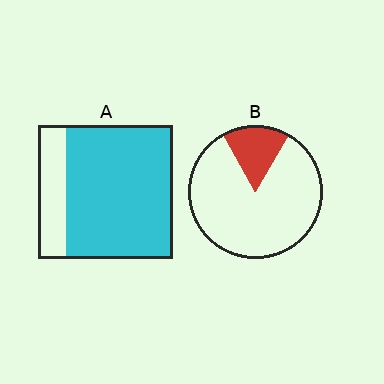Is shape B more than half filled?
No.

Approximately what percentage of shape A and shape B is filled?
A is approximately 80% and B is approximately 15%.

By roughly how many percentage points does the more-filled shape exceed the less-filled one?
By roughly 60 percentage points (A over B).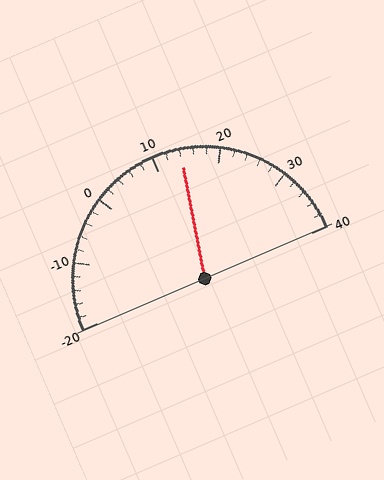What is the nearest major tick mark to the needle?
The nearest major tick mark is 10.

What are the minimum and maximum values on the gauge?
The gauge ranges from -20 to 40.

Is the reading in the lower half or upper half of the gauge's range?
The reading is in the upper half of the range (-20 to 40).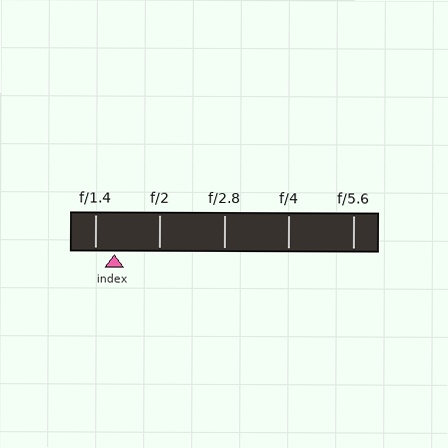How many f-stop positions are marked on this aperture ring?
There are 5 f-stop positions marked.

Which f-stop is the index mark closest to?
The index mark is closest to f/1.4.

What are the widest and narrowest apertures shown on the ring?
The widest aperture shown is f/1.4 and the narrowest is f/5.6.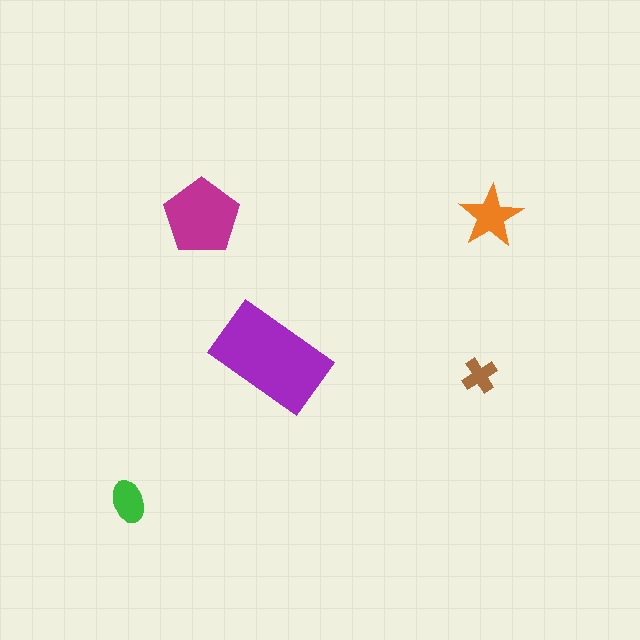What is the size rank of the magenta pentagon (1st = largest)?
2nd.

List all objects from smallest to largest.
The brown cross, the green ellipse, the orange star, the magenta pentagon, the purple rectangle.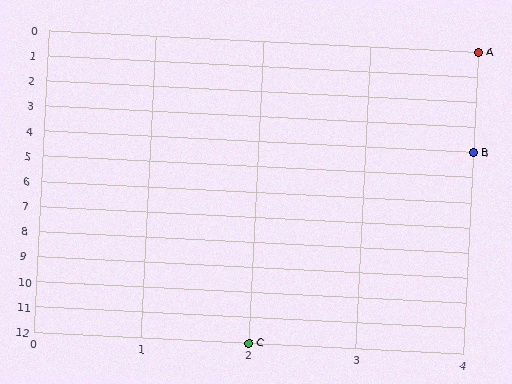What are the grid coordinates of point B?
Point B is at grid coordinates (4, 4).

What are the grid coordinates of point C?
Point C is at grid coordinates (2, 12).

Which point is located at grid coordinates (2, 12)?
Point C is at (2, 12).